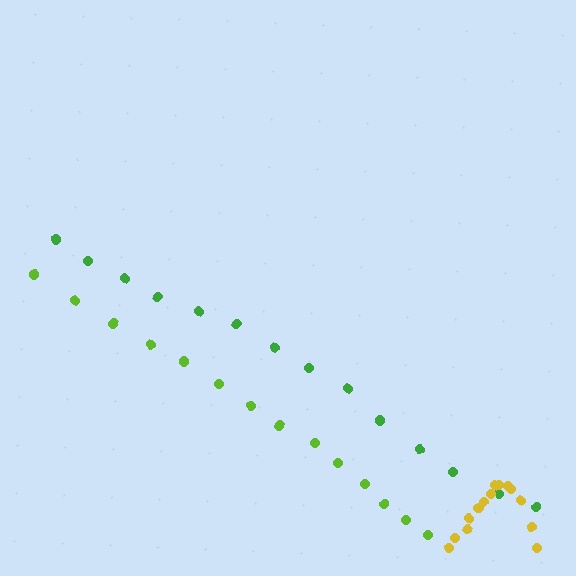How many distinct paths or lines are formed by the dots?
There are 3 distinct paths.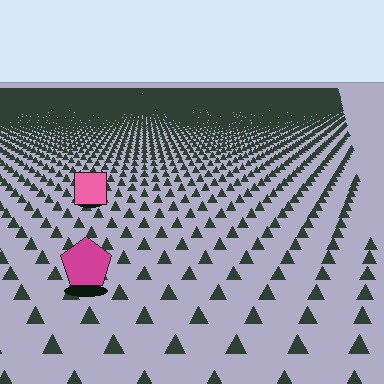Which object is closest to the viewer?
The magenta pentagon is closest. The texture marks near it are larger and more spread out.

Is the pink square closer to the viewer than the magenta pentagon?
No. The magenta pentagon is closer — you can tell from the texture gradient: the ground texture is coarser near it.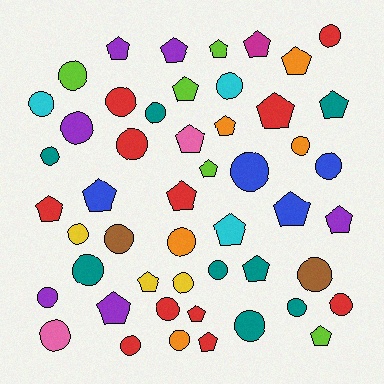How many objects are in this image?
There are 50 objects.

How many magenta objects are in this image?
There is 1 magenta object.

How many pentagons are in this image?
There are 23 pentagons.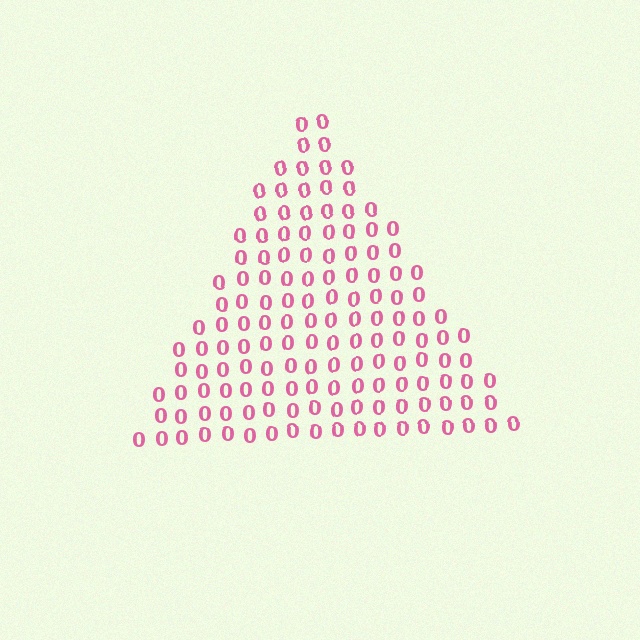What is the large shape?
The large shape is a triangle.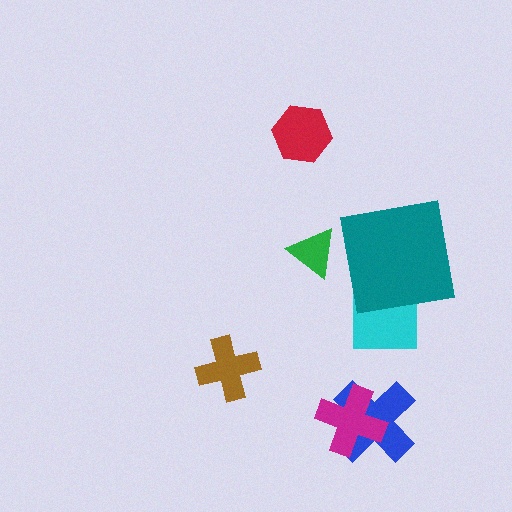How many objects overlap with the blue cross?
1 object overlaps with the blue cross.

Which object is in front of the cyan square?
The teal square is in front of the cyan square.